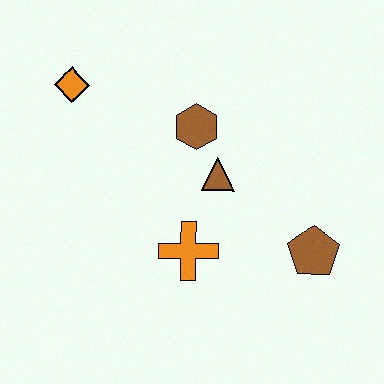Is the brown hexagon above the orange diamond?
No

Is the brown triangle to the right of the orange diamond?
Yes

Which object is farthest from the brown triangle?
The orange diamond is farthest from the brown triangle.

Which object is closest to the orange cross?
The brown triangle is closest to the orange cross.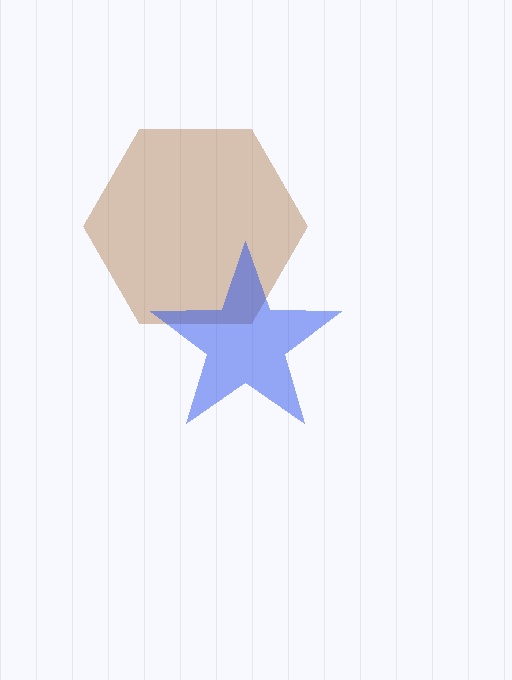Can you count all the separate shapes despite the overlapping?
Yes, there are 2 separate shapes.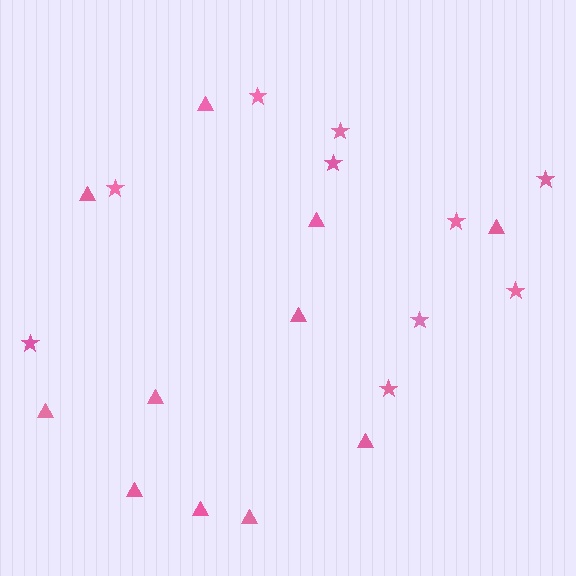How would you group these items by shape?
There are 2 groups: one group of stars (10) and one group of triangles (11).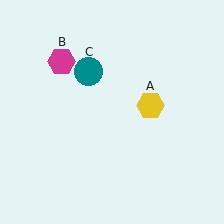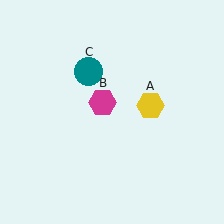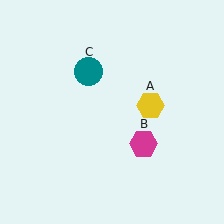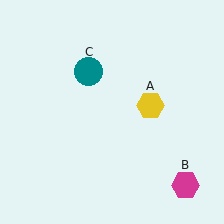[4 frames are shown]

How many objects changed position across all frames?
1 object changed position: magenta hexagon (object B).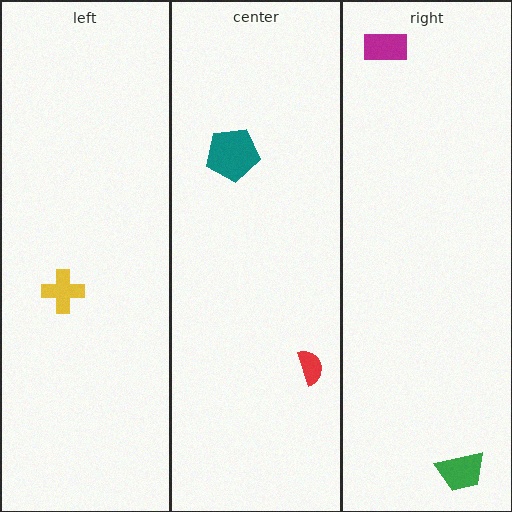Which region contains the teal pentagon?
The center region.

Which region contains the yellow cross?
The left region.